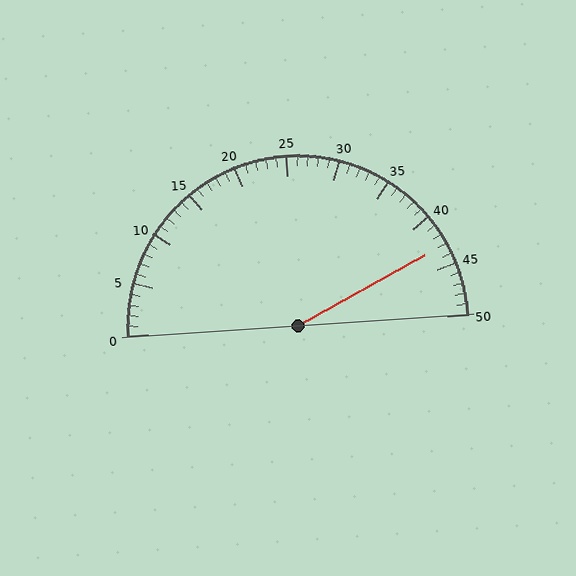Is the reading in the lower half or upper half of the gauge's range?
The reading is in the upper half of the range (0 to 50).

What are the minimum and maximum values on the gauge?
The gauge ranges from 0 to 50.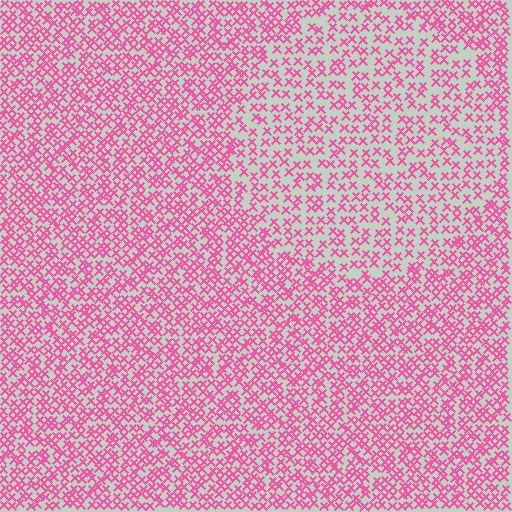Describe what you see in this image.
The image contains small pink elements arranged at two different densities. A circle-shaped region is visible where the elements are less densely packed than the surrounding area.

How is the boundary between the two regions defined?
The boundary is defined by a change in element density (approximately 1.7x ratio). All elements are the same color, size, and shape.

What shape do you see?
I see a circle.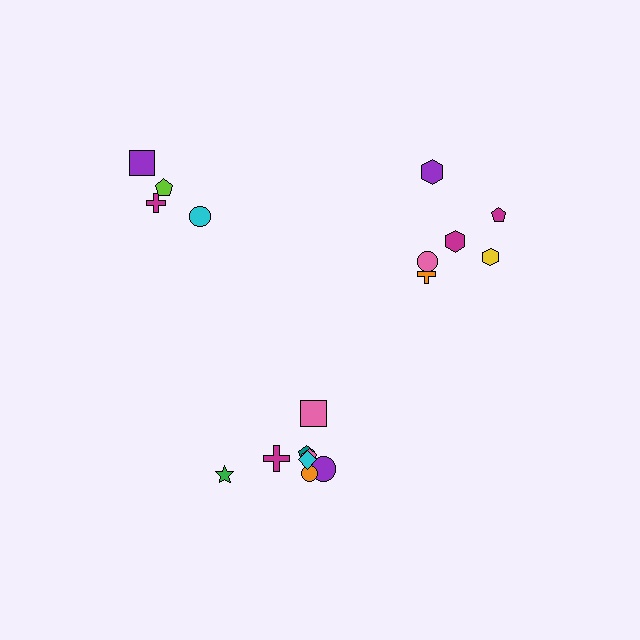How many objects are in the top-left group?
There are 4 objects.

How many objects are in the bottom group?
There are 8 objects.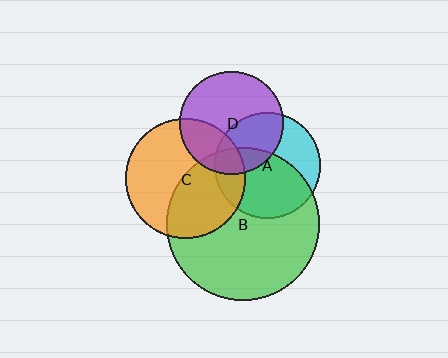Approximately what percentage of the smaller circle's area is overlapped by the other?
Approximately 35%.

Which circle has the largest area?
Circle B (green).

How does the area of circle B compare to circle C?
Approximately 1.6 times.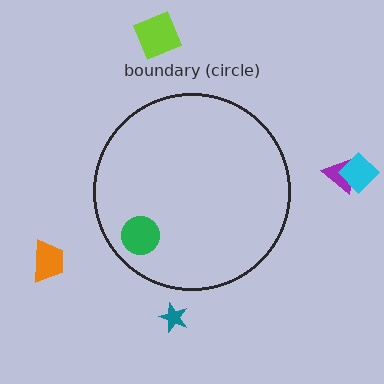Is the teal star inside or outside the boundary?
Outside.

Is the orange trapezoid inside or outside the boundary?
Outside.